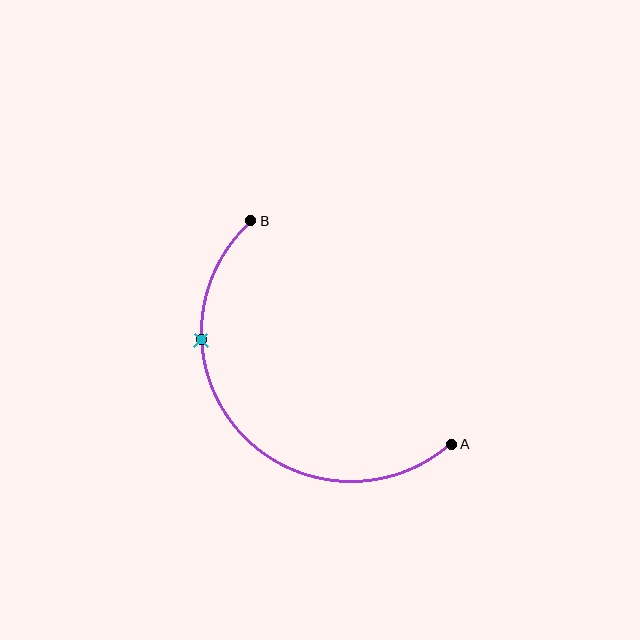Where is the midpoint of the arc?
The arc midpoint is the point on the curve farthest from the straight line joining A and B. It sits below and to the left of that line.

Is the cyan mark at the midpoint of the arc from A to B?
No. The cyan mark lies on the arc but is closer to endpoint B. The arc midpoint would be at the point on the curve equidistant along the arc from both A and B.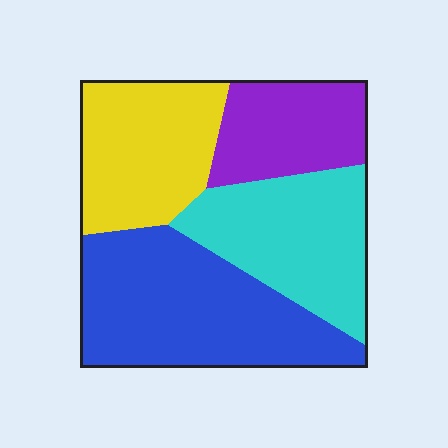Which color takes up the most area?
Blue, at roughly 35%.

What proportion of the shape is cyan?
Cyan covers around 25% of the shape.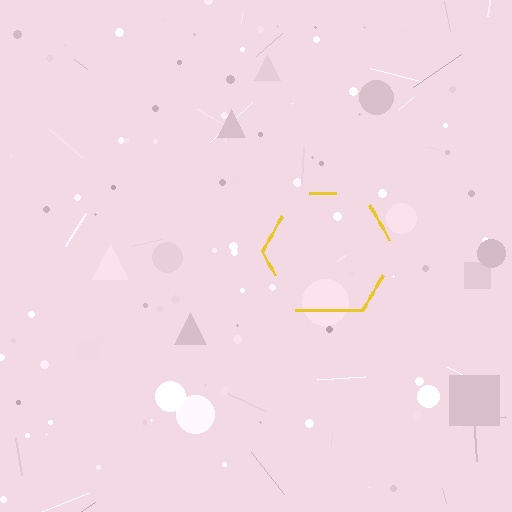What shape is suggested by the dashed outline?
The dashed outline suggests a hexagon.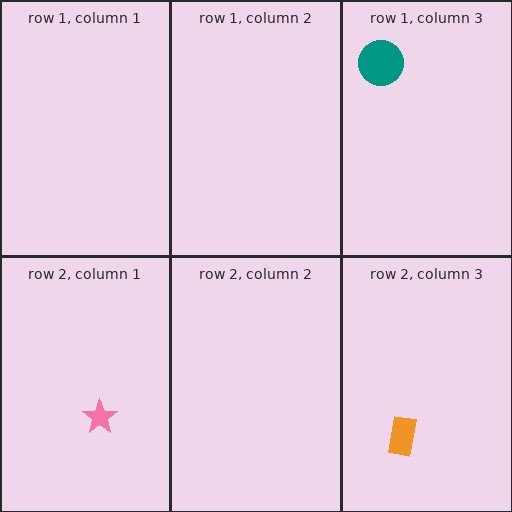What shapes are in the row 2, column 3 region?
The orange rectangle.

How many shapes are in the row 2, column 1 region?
1.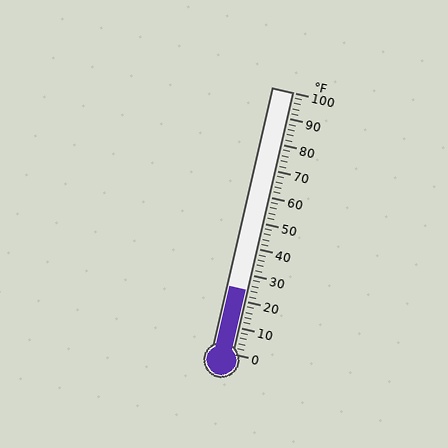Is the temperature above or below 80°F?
The temperature is below 80°F.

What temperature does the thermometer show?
The thermometer shows approximately 24°F.